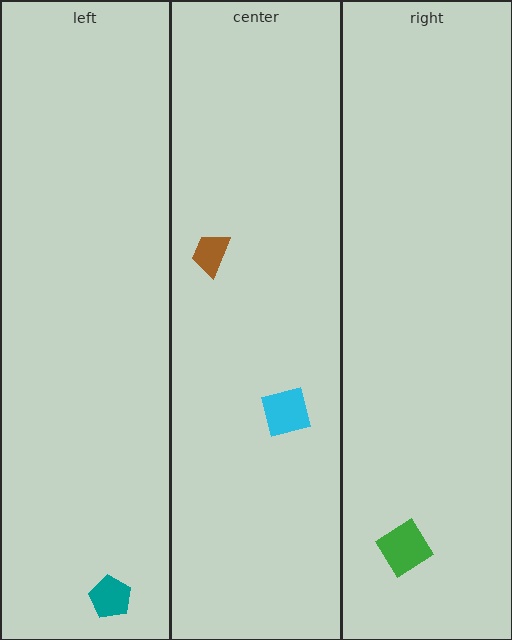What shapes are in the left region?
The teal pentagon.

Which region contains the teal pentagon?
The left region.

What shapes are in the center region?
The brown trapezoid, the cyan square.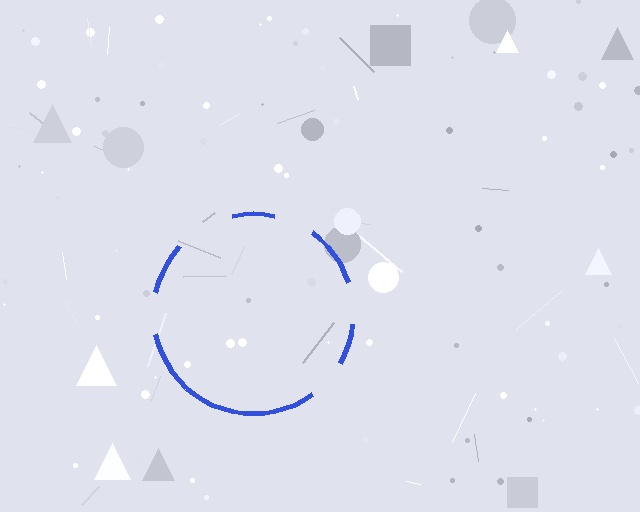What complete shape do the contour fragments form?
The contour fragments form a circle.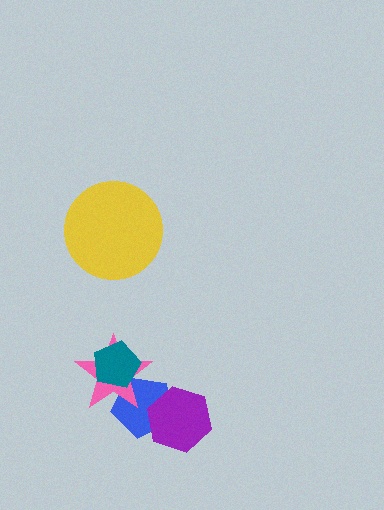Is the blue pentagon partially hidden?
Yes, it is partially covered by another shape.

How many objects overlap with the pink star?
2 objects overlap with the pink star.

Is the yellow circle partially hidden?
No, no other shape covers it.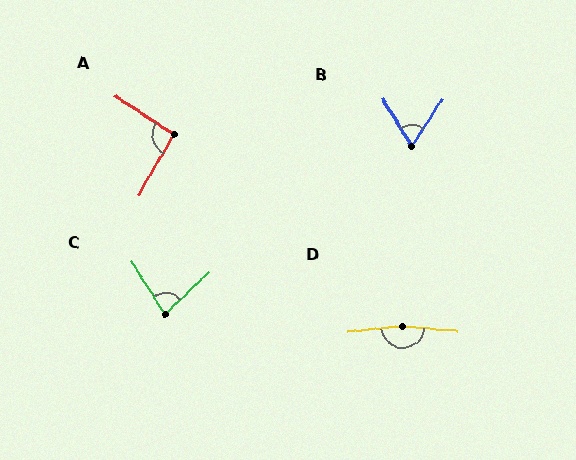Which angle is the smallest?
B, at approximately 65 degrees.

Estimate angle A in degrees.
Approximately 93 degrees.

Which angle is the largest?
D, at approximately 169 degrees.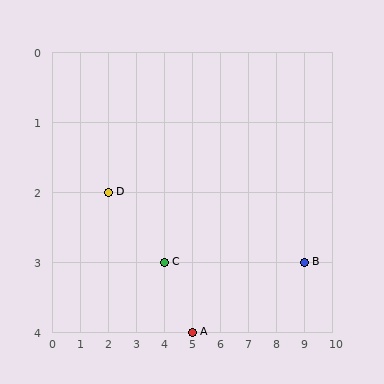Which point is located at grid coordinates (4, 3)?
Point C is at (4, 3).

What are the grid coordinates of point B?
Point B is at grid coordinates (9, 3).